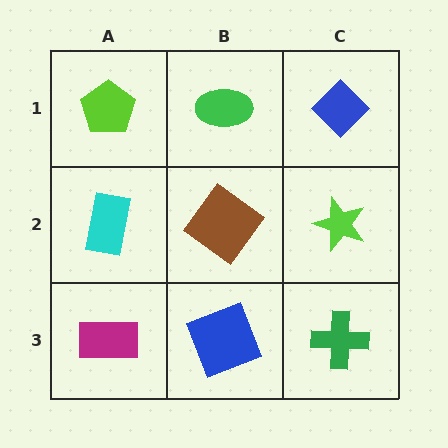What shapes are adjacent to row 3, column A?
A cyan rectangle (row 2, column A), a blue square (row 3, column B).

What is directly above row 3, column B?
A brown diamond.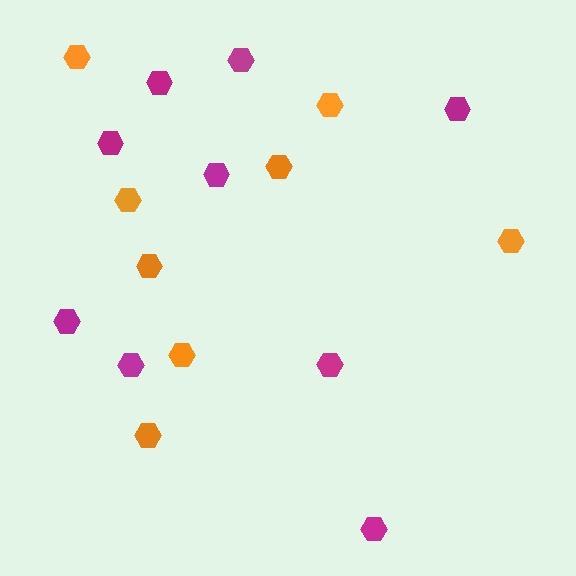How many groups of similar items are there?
There are 2 groups: one group of orange hexagons (8) and one group of magenta hexagons (9).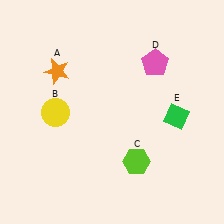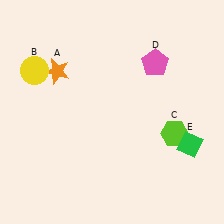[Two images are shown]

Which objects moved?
The objects that moved are: the yellow circle (B), the lime hexagon (C), the green diamond (E).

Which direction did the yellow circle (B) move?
The yellow circle (B) moved up.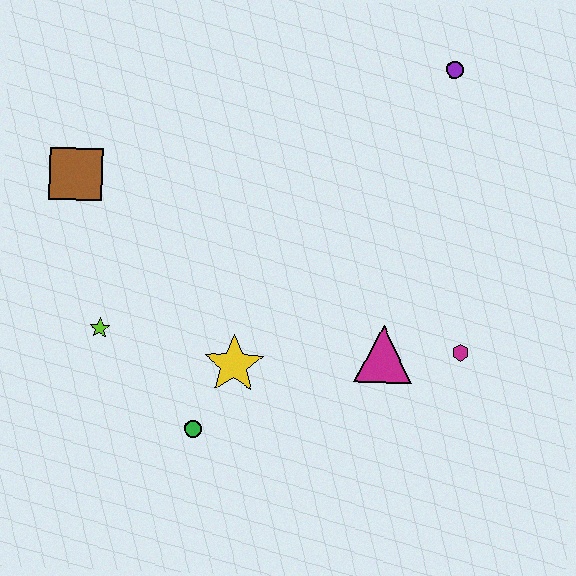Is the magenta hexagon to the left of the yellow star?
No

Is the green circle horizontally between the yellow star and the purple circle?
No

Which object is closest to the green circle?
The yellow star is closest to the green circle.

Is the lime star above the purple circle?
No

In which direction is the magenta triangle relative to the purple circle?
The magenta triangle is below the purple circle.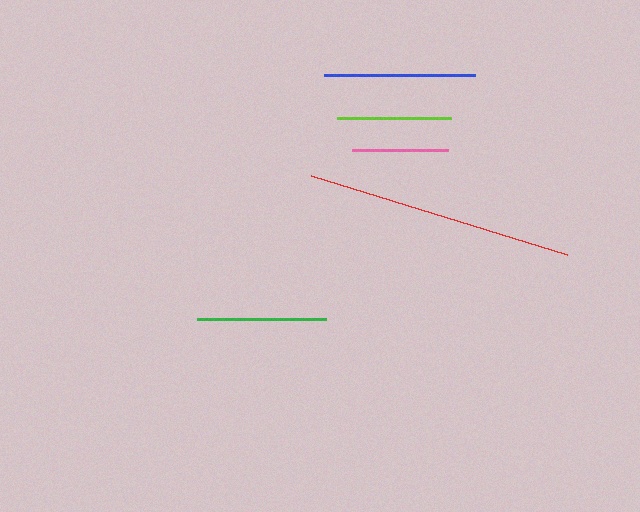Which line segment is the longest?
The red line is the longest at approximately 268 pixels.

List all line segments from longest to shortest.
From longest to shortest: red, blue, green, lime, pink.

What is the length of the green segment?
The green segment is approximately 129 pixels long.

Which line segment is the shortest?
The pink line is the shortest at approximately 96 pixels.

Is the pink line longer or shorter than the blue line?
The blue line is longer than the pink line.